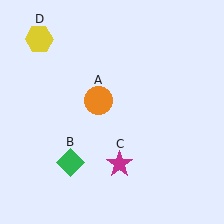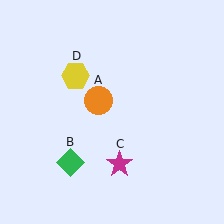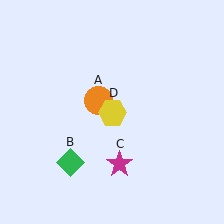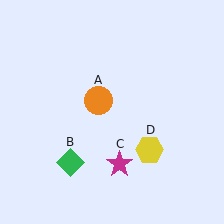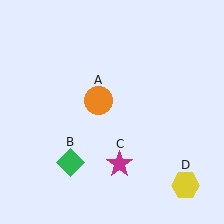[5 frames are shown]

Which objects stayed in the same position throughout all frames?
Orange circle (object A) and green diamond (object B) and magenta star (object C) remained stationary.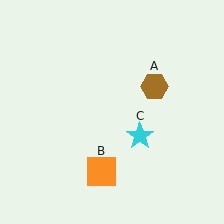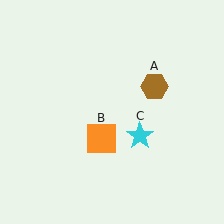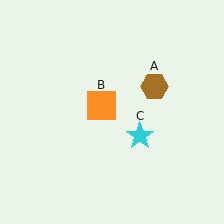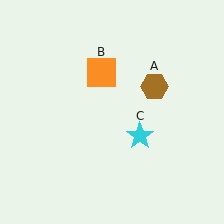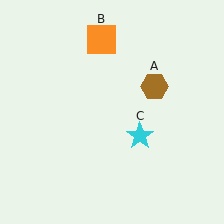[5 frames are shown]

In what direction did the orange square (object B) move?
The orange square (object B) moved up.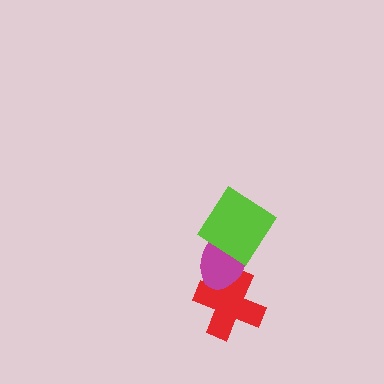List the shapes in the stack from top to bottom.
From top to bottom: the lime diamond, the magenta ellipse, the red cross.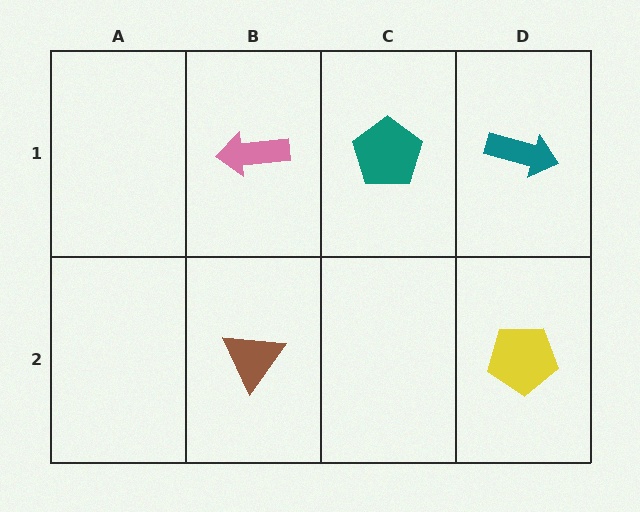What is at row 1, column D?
A teal arrow.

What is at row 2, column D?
A yellow pentagon.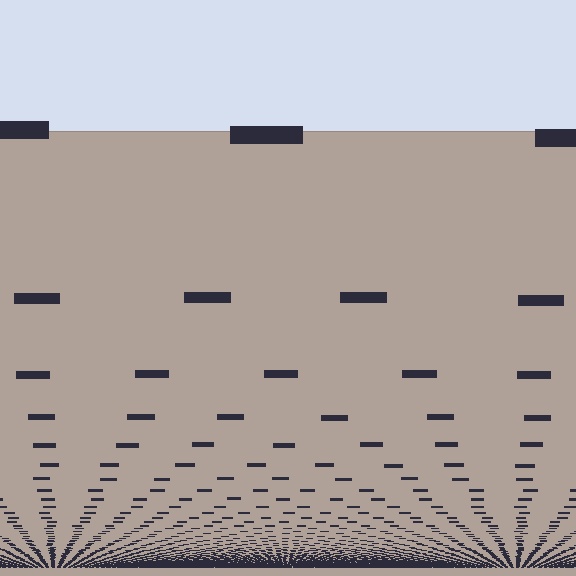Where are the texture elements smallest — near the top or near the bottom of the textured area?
Near the bottom.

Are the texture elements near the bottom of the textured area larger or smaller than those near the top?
Smaller. The gradient is inverted — elements near the bottom are smaller and denser.